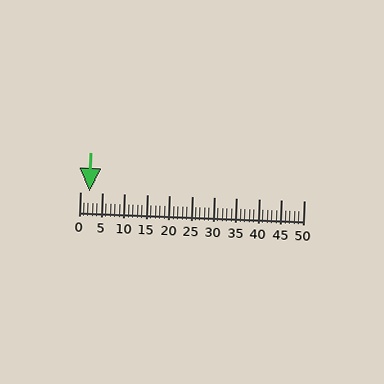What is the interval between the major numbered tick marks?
The major tick marks are spaced 5 units apart.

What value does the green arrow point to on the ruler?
The green arrow points to approximately 2.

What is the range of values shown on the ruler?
The ruler shows values from 0 to 50.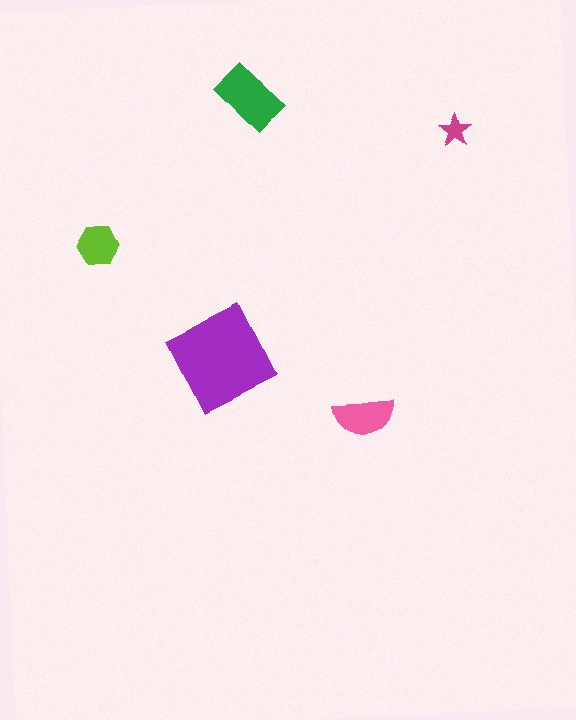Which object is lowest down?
The pink semicircle is bottommost.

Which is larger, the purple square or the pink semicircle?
The purple square.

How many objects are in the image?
There are 5 objects in the image.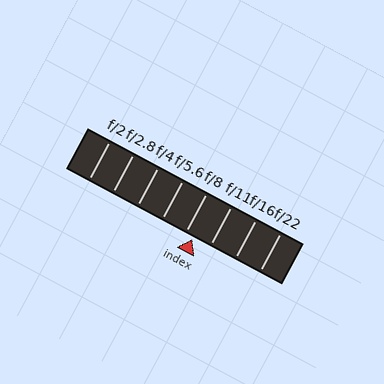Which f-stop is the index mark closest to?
The index mark is closest to f/8.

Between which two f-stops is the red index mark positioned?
The index mark is between f/8 and f/11.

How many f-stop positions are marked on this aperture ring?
There are 8 f-stop positions marked.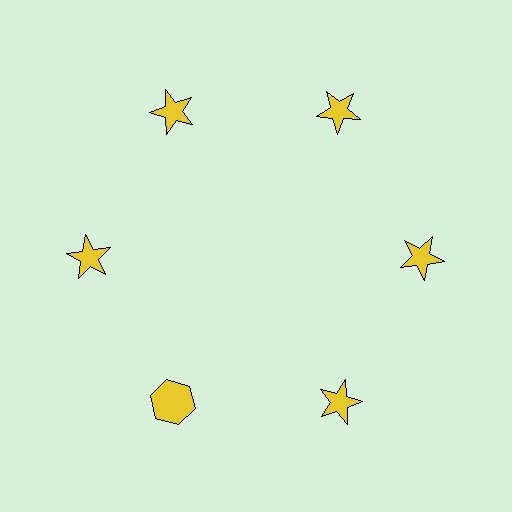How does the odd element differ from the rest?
It has a different shape: hexagon instead of star.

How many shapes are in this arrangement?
There are 6 shapes arranged in a ring pattern.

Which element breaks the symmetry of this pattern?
The yellow hexagon at roughly the 7 o'clock position breaks the symmetry. All other shapes are yellow stars.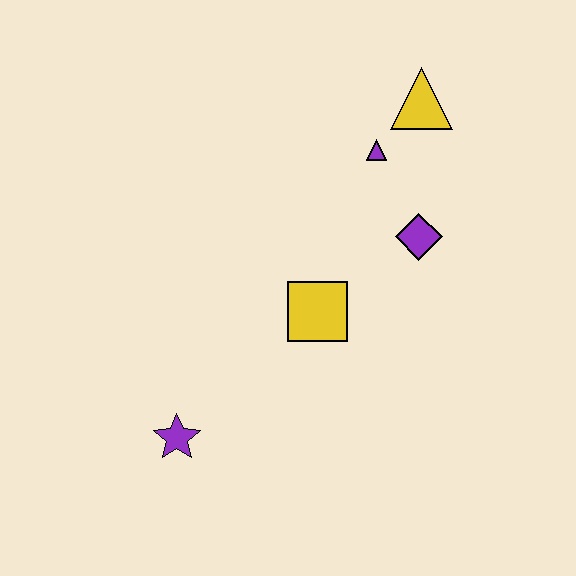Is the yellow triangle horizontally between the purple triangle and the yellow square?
No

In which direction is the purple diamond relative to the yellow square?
The purple diamond is to the right of the yellow square.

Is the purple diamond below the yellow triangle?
Yes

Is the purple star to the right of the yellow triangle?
No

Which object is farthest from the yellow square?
The yellow triangle is farthest from the yellow square.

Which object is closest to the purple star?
The yellow square is closest to the purple star.